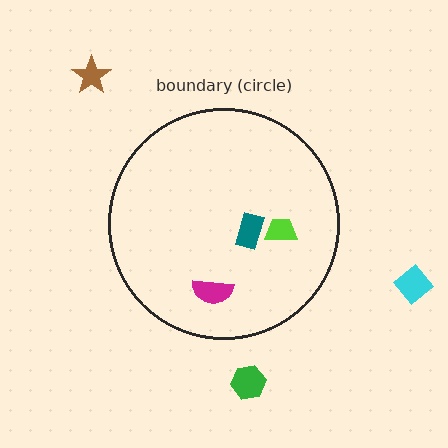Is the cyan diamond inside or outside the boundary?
Outside.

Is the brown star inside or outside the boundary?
Outside.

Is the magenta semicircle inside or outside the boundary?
Inside.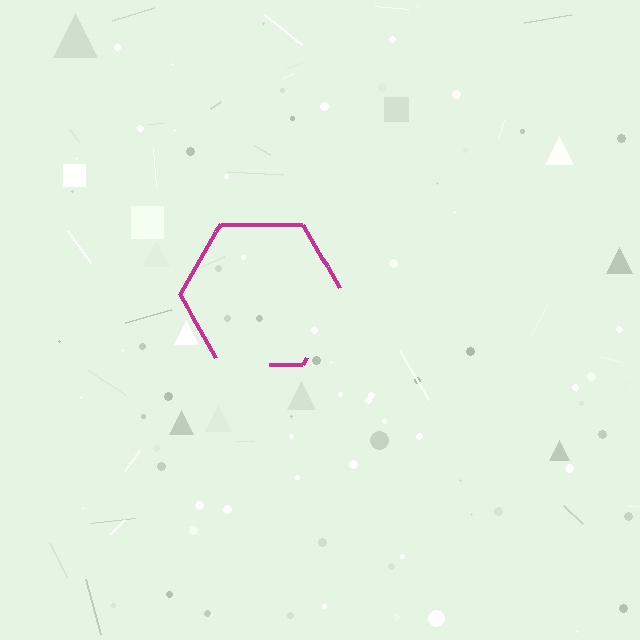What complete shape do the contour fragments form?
The contour fragments form a hexagon.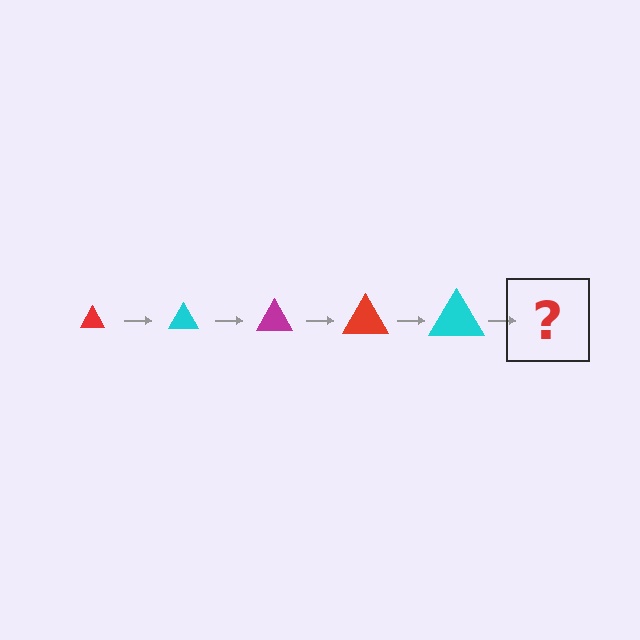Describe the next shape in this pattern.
It should be a magenta triangle, larger than the previous one.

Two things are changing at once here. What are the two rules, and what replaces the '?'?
The two rules are that the triangle grows larger each step and the color cycles through red, cyan, and magenta. The '?' should be a magenta triangle, larger than the previous one.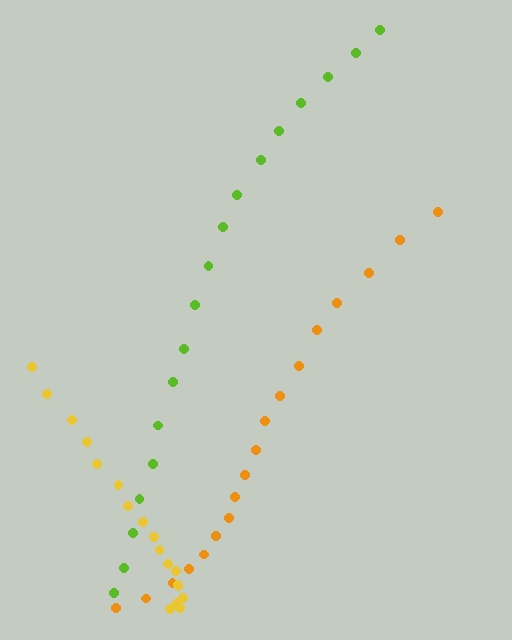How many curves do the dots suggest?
There are 3 distinct paths.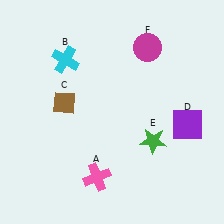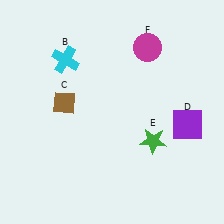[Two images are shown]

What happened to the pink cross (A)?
The pink cross (A) was removed in Image 2. It was in the bottom-left area of Image 1.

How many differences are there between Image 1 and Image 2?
There is 1 difference between the two images.